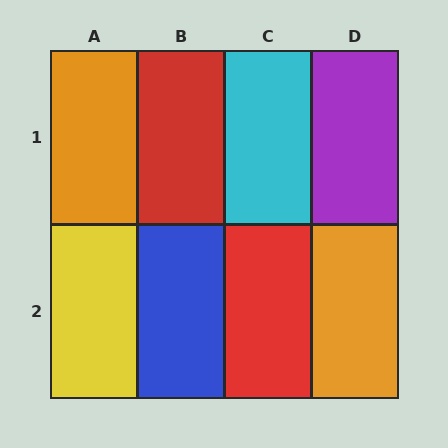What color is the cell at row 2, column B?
Blue.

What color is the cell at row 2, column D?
Orange.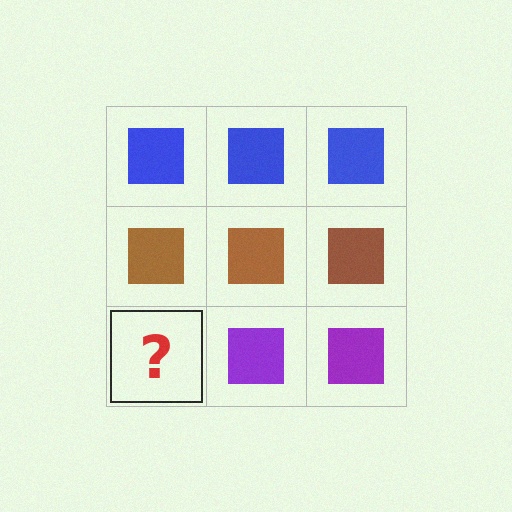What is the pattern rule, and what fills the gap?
The rule is that each row has a consistent color. The gap should be filled with a purple square.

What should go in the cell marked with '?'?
The missing cell should contain a purple square.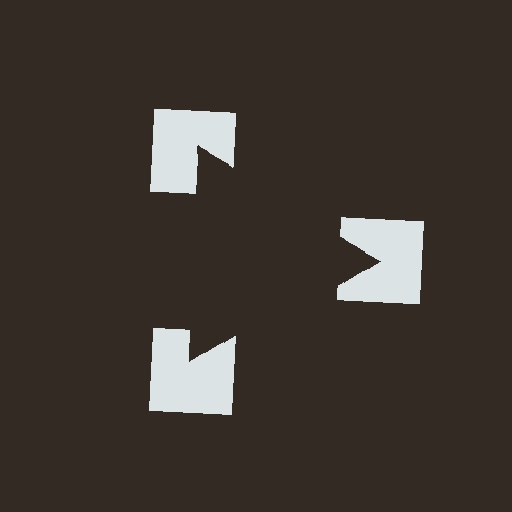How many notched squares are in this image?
There are 3 — one at each vertex of the illusory triangle.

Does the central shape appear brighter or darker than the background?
It typically appears slightly darker than the background, even though no actual brightness change is drawn.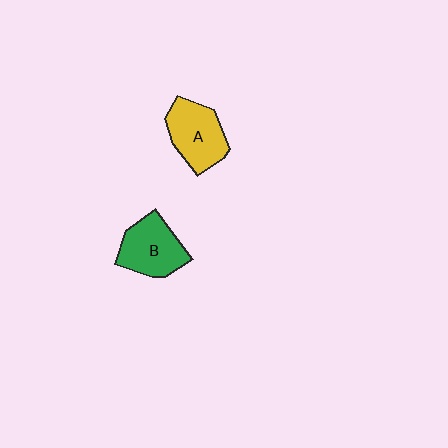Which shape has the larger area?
Shape A (yellow).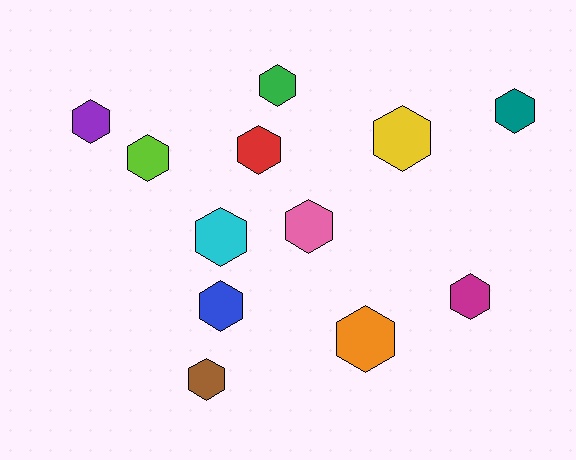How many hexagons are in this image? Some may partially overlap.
There are 12 hexagons.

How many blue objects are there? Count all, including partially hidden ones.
There is 1 blue object.